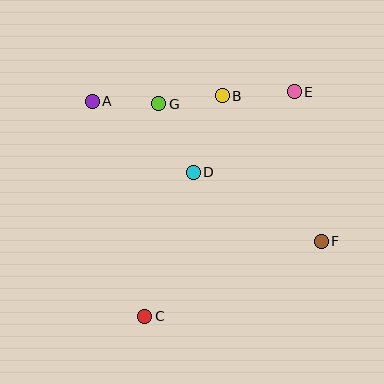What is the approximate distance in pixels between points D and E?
The distance between D and E is approximately 129 pixels.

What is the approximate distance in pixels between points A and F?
The distance between A and F is approximately 269 pixels.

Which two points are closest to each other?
Points B and G are closest to each other.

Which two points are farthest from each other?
Points C and E are farthest from each other.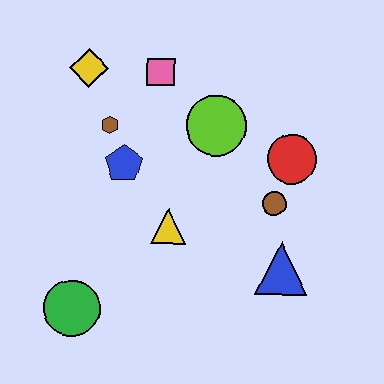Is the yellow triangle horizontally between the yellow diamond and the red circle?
Yes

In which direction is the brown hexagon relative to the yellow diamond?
The brown hexagon is below the yellow diamond.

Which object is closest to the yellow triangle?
The blue pentagon is closest to the yellow triangle.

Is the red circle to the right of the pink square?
Yes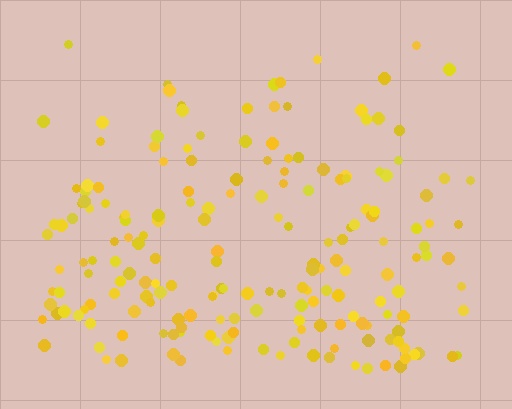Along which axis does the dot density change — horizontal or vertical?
Vertical.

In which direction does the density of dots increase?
From top to bottom, with the bottom side densest.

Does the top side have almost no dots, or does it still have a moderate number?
Still a moderate number, just noticeably fewer than the bottom.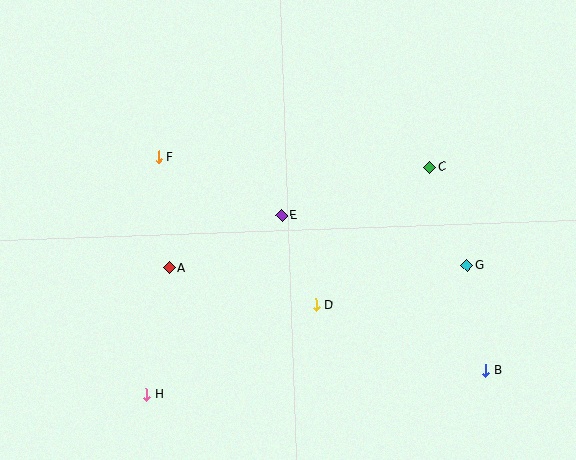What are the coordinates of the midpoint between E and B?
The midpoint between E and B is at (384, 293).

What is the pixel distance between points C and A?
The distance between C and A is 279 pixels.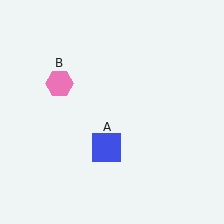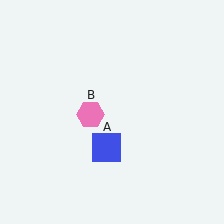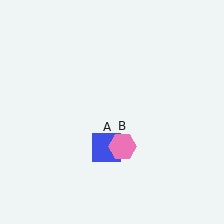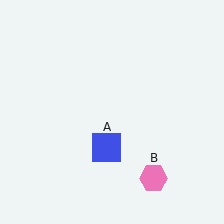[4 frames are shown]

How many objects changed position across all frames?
1 object changed position: pink hexagon (object B).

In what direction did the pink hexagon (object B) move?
The pink hexagon (object B) moved down and to the right.